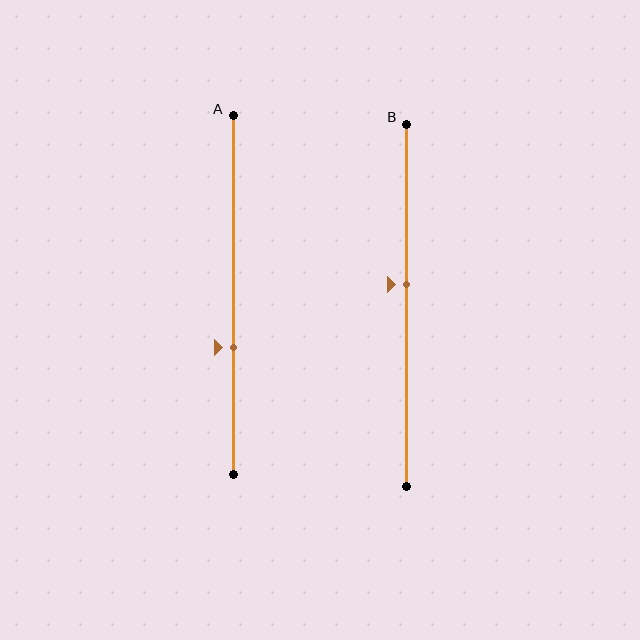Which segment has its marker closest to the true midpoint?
Segment B has its marker closest to the true midpoint.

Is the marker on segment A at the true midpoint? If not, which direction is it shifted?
No, the marker on segment A is shifted downward by about 15% of the segment length.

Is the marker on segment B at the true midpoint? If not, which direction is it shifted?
No, the marker on segment B is shifted upward by about 6% of the segment length.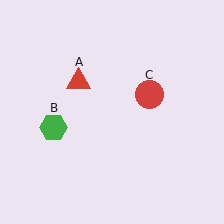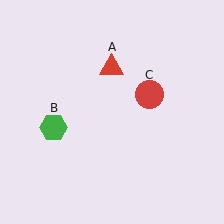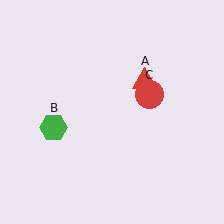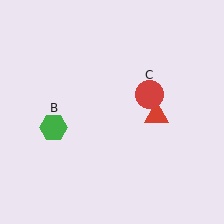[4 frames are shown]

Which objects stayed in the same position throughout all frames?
Green hexagon (object B) and red circle (object C) remained stationary.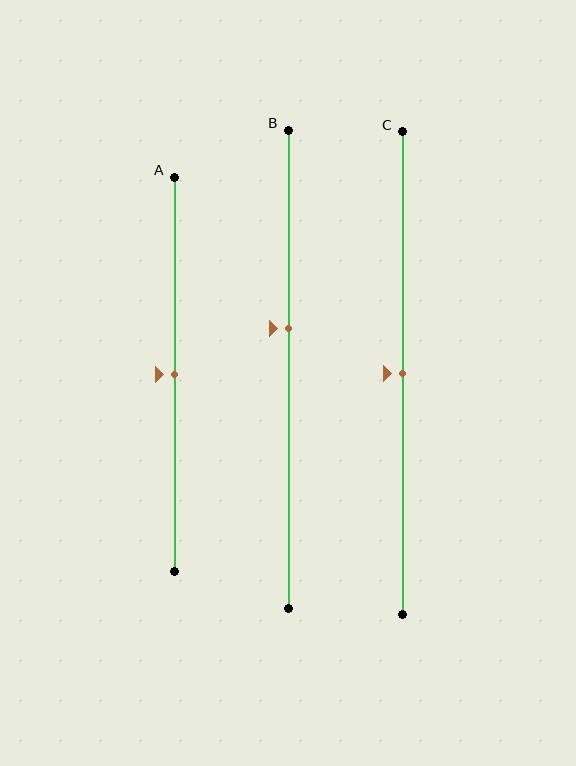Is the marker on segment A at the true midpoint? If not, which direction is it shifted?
Yes, the marker on segment A is at the true midpoint.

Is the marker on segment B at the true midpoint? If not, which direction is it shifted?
No, the marker on segment B is shifted upward by about 8% of the segment length.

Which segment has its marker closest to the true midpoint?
Segment A has its marker closest to the true midpoint.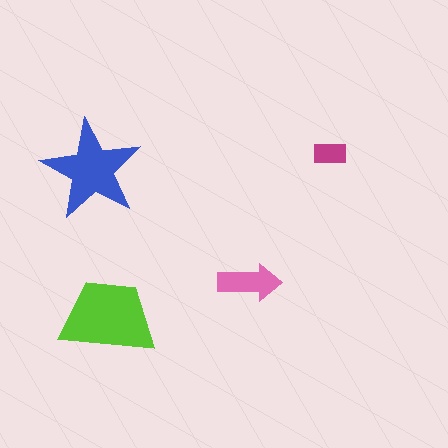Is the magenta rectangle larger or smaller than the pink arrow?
Smaller.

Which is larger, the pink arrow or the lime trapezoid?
The lime trapezoid.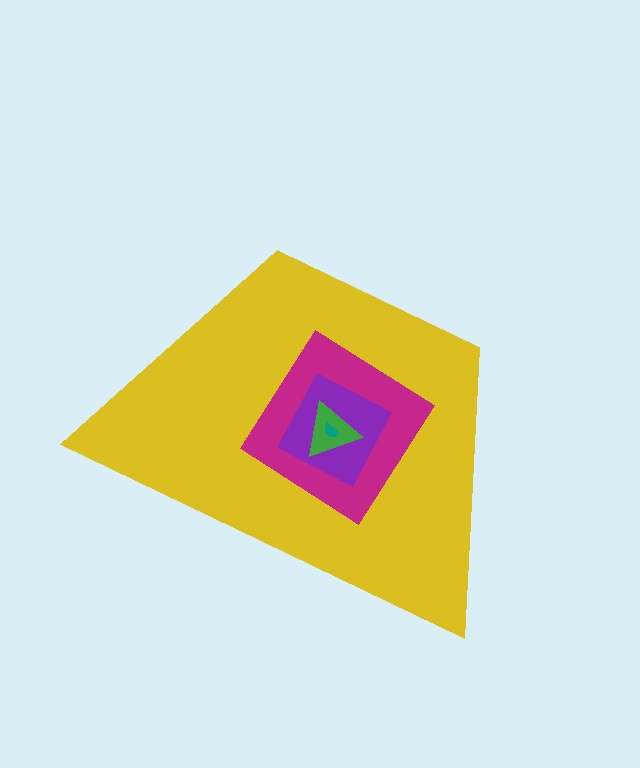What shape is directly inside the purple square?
The green triangle.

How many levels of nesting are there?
5.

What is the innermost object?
The teal semicircle.